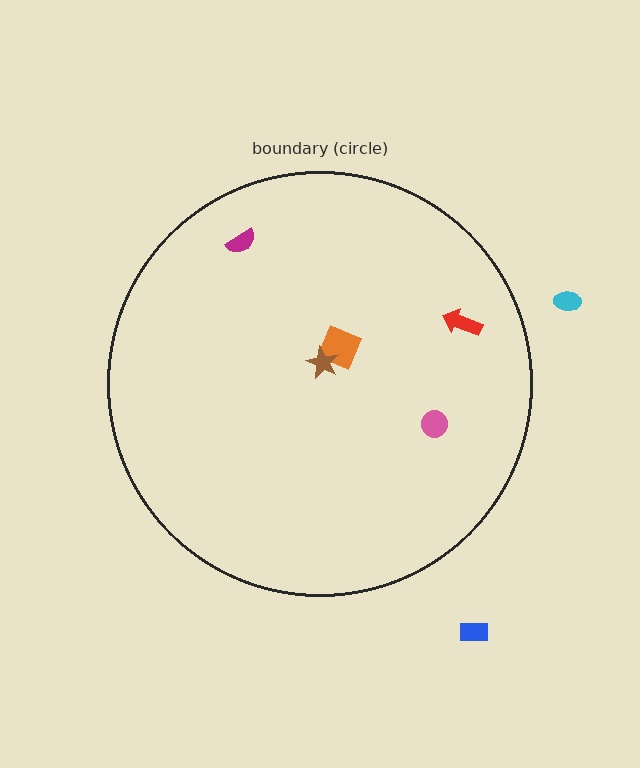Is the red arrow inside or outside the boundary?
Inside.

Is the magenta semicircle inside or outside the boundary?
Inside.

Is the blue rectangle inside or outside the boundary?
Outside.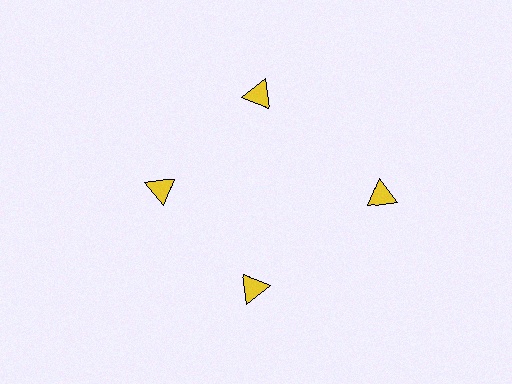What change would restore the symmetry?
The symmetry would be restored by moving it inward, back onto the ring so that all 4 triangles sit at equal angles and equal distance from the center.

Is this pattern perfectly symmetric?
No. The 4 yellow triangles are arranged in a ring, but one element near the 3 o'clock position is pushed outward from the center, breaking the 4-fold rotational symmetry.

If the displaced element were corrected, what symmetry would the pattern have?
It would have 4-fold rotational symmetry — the pattern would map onto itself every 90 degrees.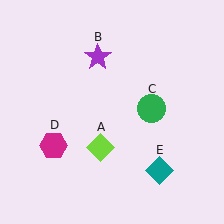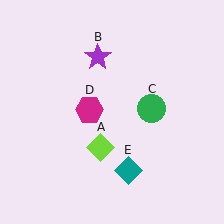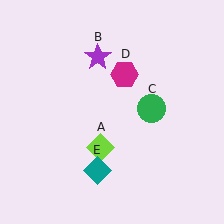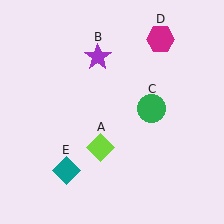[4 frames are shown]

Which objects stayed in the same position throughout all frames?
Lime diamond (object A) and purple star (object B) and green circle (object C) remained stationary.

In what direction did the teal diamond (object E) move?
The teal diamond (object E) moved left.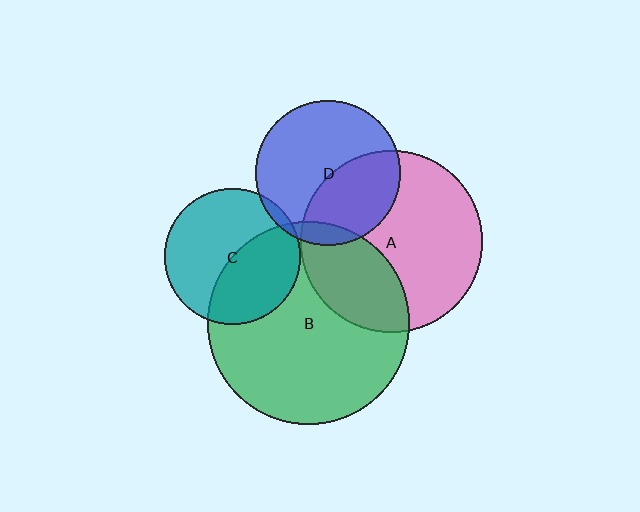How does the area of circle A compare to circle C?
Approximately 1.8 times.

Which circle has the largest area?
Circle B (green).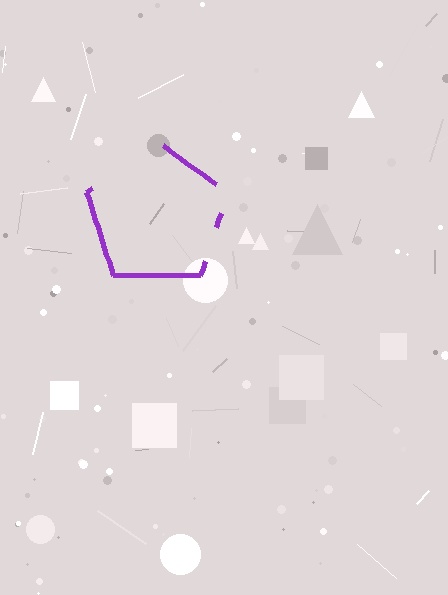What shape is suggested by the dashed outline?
The dashed outline suggests a pentagon.